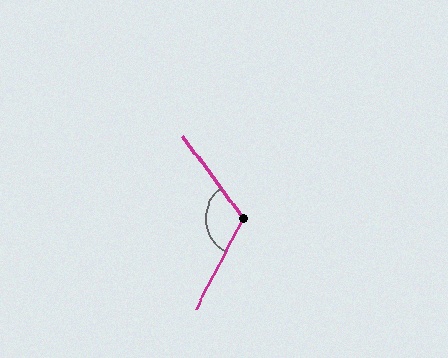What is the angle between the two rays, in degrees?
Approximately 116 degrees.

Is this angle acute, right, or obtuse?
It is obtuse.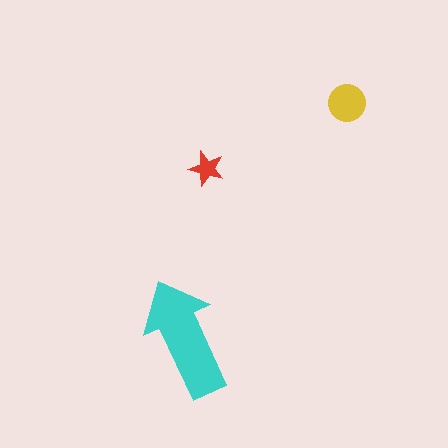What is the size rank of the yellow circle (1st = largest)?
2nd.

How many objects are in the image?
There are 3 objects in the image.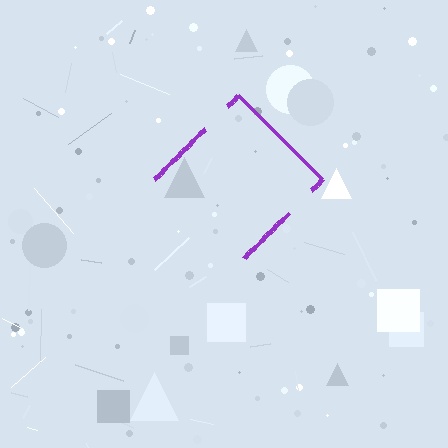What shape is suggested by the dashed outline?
The dashed outline suggests a diamond.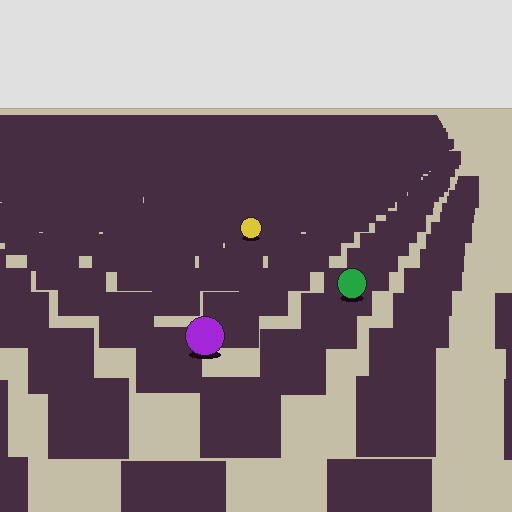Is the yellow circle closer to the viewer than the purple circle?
No. The purple circle is closer — you can tell from the texture gradient: the ground texture is coarser near it.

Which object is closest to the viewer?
The purple circle is closest. The texture marks near it are larger and more spread out.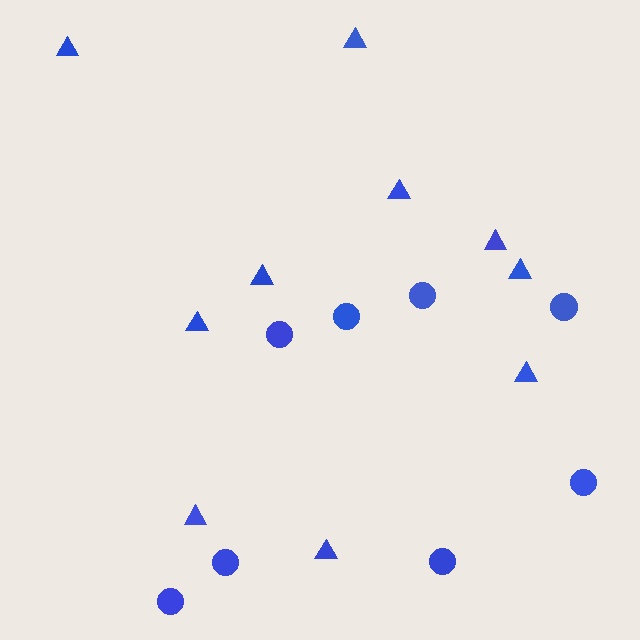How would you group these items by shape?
There are 2 groups: one group of triangles (10) and one group of circles (8).